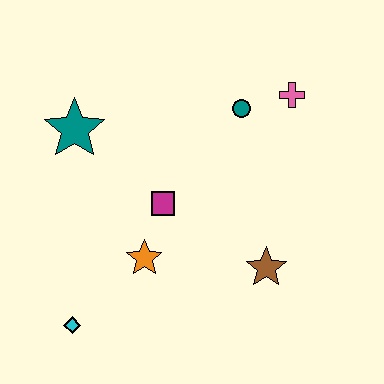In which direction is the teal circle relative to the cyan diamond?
The teal circle is above the cyan diamond.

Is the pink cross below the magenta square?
No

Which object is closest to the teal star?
The magenta square is closest to the teal star.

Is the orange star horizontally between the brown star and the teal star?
Yes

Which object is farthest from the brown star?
The teal star is farthest from the brown star.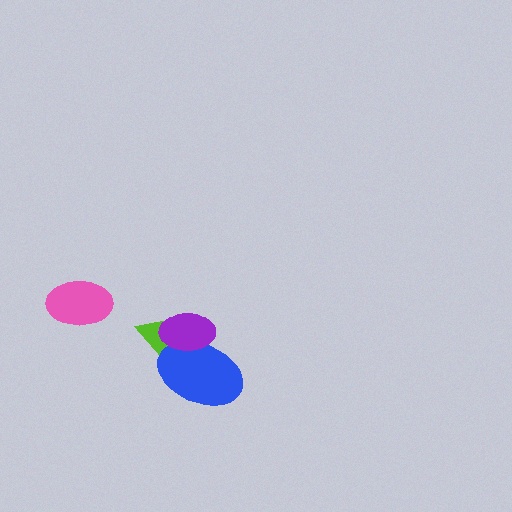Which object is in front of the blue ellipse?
The purple ellipse is in front of the blue ellipse.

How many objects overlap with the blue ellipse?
2 objects overlap with the blue ellipse.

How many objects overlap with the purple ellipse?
2 objects overlap with the purple ellipse.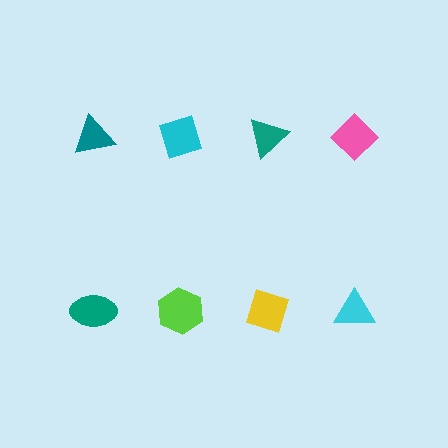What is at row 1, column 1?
A teal triangle.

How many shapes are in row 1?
4 shapes.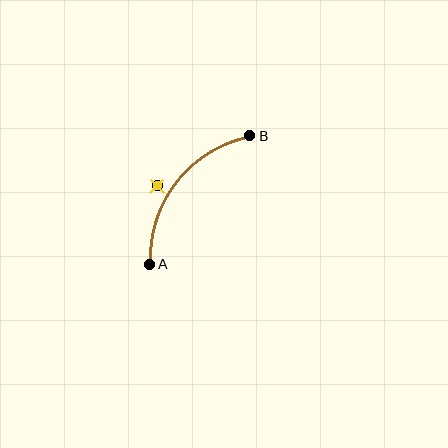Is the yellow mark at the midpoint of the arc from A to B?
No — the yellow mark does not lie on the arc at all. It sits slightly outside the curve.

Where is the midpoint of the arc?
The arc midpoint is the point on the curve farthest from the straight line joining A and B. It sits above and to the left of that line.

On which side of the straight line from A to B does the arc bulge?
The arc bulges above and to the left of the straight line connecting A and B.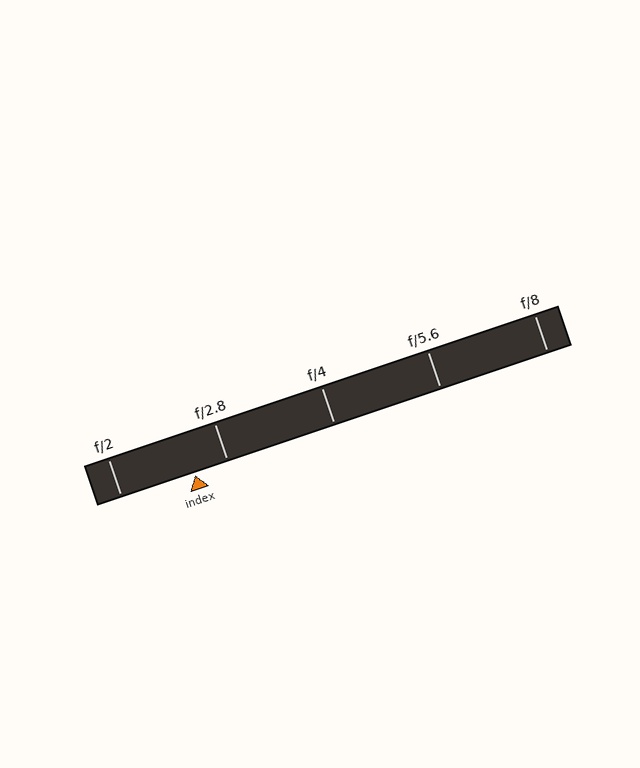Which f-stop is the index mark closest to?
The index mark is closest to f/2.8.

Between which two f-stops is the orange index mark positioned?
The index mark is between f/2 and f/2.8.